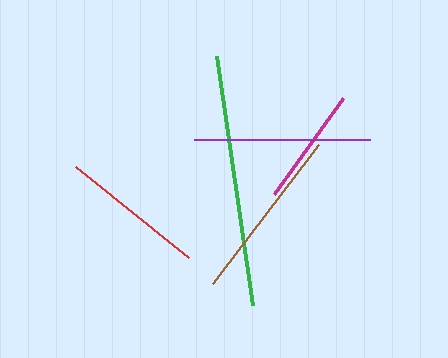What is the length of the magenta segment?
The magenta segment is approximately 118 pixels long.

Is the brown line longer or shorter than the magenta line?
The brown line is longer than the magenta line.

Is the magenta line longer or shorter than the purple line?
The purple line is longer than the magenta line.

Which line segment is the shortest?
The magenta line is the shortest at approximately 118 pixels.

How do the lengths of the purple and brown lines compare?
The purple and brown lines are approximately the same length.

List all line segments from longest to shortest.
From longest to shortest: green, purple, brown, red, magenta.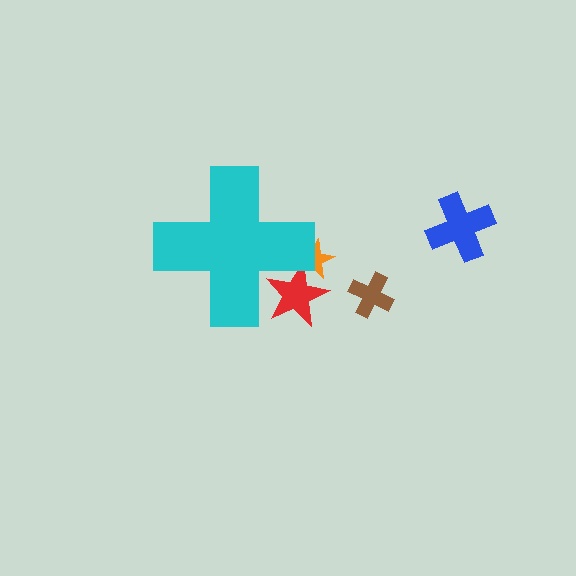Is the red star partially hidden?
Yes, the red star is partially hidden behind the cyan cross.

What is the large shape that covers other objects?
A cyan cross.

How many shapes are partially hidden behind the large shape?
2 shapes are partially hidden.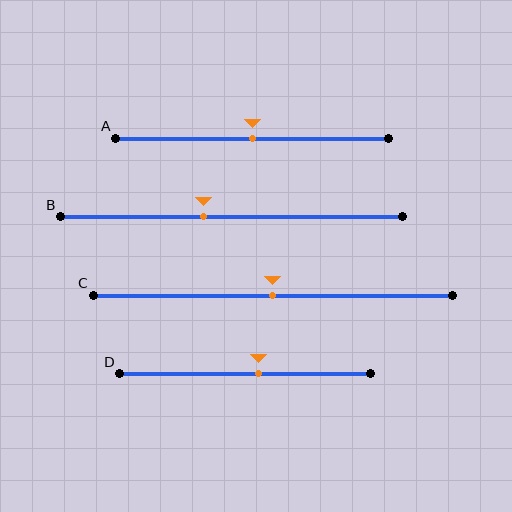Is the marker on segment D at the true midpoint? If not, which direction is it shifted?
No, the marker on segment D is shifted to the right by about 5% of the segment length.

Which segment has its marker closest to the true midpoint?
Segment A has its marker closest to the true midpoint.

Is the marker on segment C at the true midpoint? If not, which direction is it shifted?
Yes, the marker on segment C is at the true midpoint.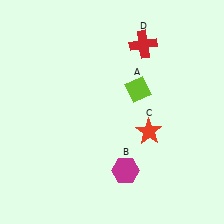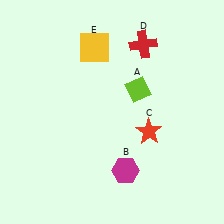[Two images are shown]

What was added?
A yellow square (E) was added in Image 2.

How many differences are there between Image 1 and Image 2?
There is 1 difference between the two images.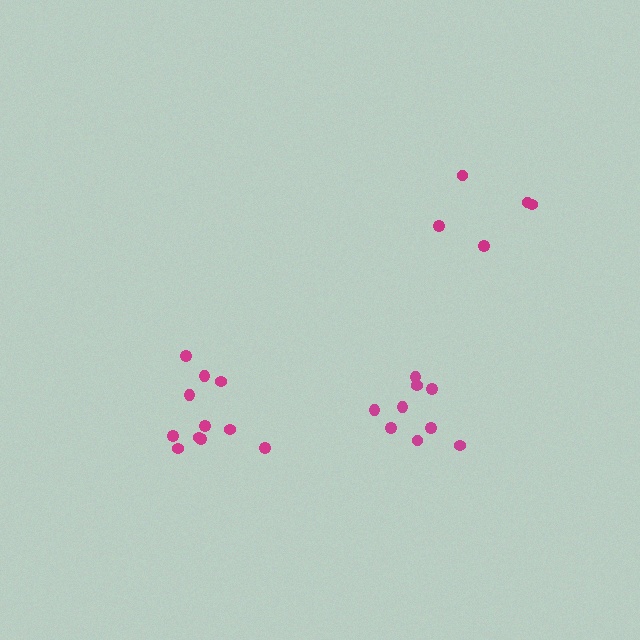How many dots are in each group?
Group 1: 5 dots, Group 2: 9 dots, Group 3: 11 dots (25 total).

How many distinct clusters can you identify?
There are 3 distinct clusters.